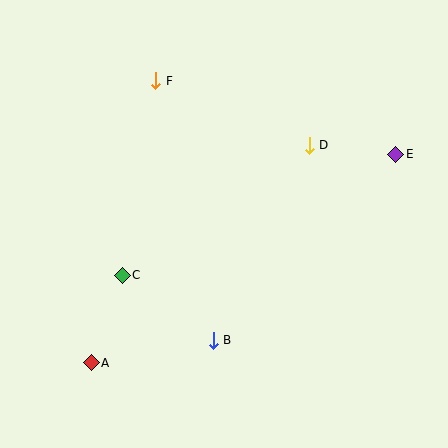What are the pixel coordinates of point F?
Point F is at (156, 81).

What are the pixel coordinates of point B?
Point B is at (213, 340).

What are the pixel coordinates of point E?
Point E is at (396, 154).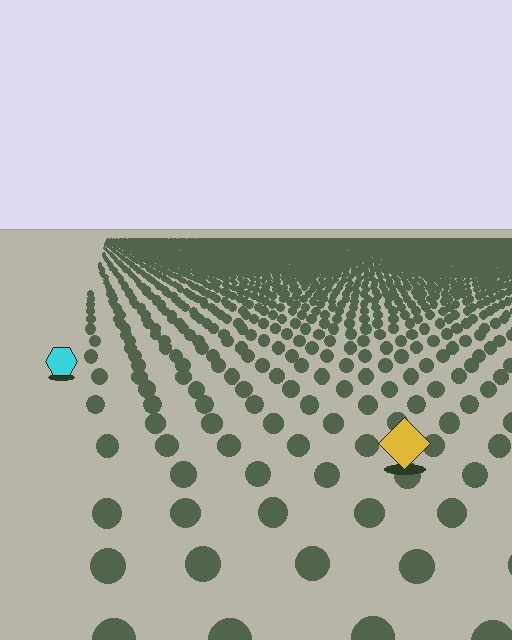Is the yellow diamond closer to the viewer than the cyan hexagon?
Yes. The yellow diamond is closer — you can tell from the texture gradient: the ground texture is coarser near it.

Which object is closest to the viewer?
The yellow diamond is closest. The texture marks near it are larger and more spread out.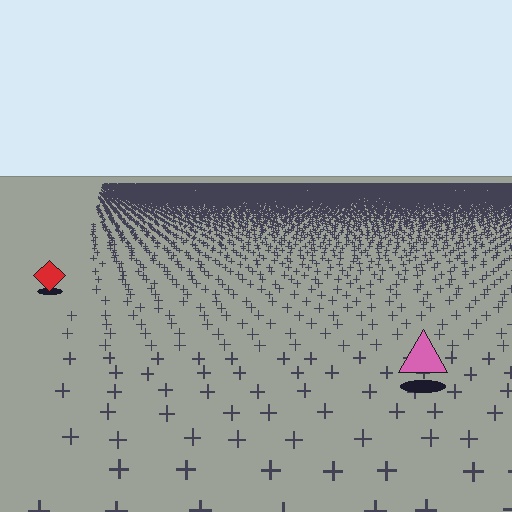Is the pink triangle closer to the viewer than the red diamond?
Yes. The pink triangle is closer — you can tell from the texture gradient: the ground texture is coarser near it.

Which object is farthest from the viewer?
The red diamond is farthest from the viewer. It appears smaller and the ground texture around it is denser.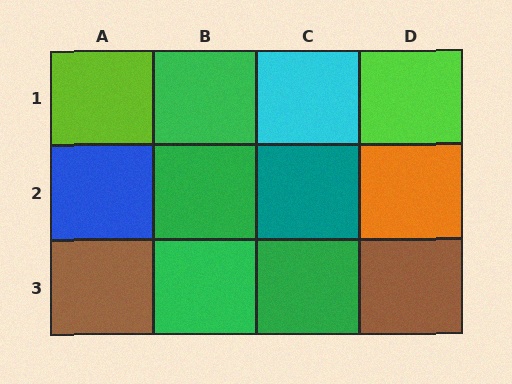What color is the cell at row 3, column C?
Green.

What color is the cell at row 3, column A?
Brown.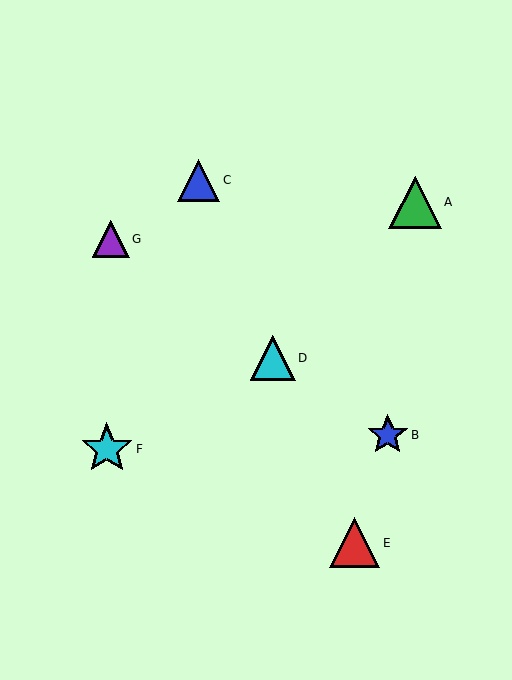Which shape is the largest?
The green triangle (labeled A) is the largest.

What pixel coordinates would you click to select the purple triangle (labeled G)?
Click at (111, 239) to select the purple triangle G.